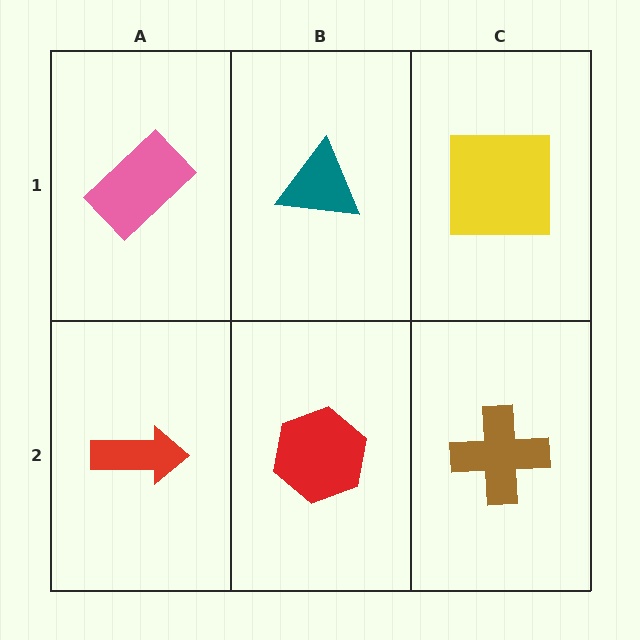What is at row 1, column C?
A yellow square.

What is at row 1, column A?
A pink rectangle.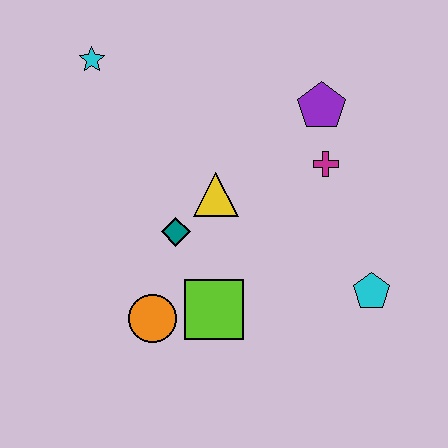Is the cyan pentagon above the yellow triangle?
No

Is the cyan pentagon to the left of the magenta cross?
No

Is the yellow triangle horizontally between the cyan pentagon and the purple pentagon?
No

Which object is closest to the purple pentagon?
The magenta cross is closest to the purple pentagon.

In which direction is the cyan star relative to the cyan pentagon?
The cyan star is to the left of the cyan pentagon.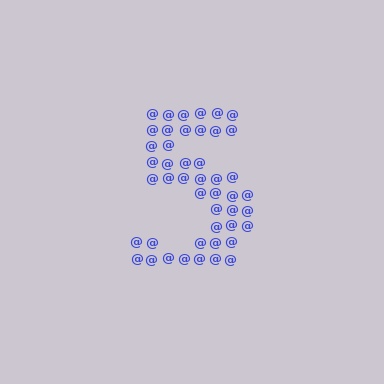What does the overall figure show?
The overall figure shows the digit 5.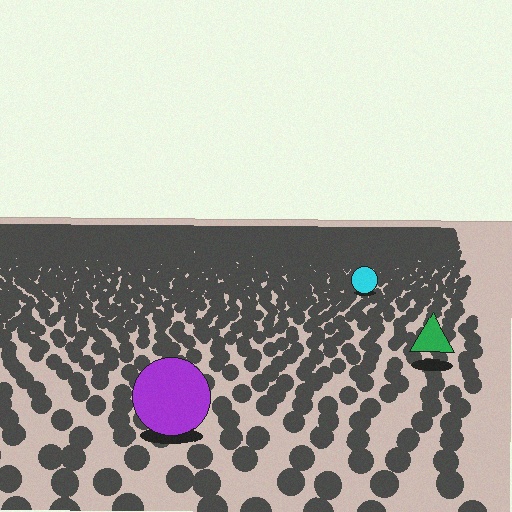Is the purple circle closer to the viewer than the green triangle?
Yes. The purple circle is closer — you can tell from the texture gradient: the ground texture is coarser near it.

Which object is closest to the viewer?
The purple circle is closest. The texture marks near it are larger and more spread out.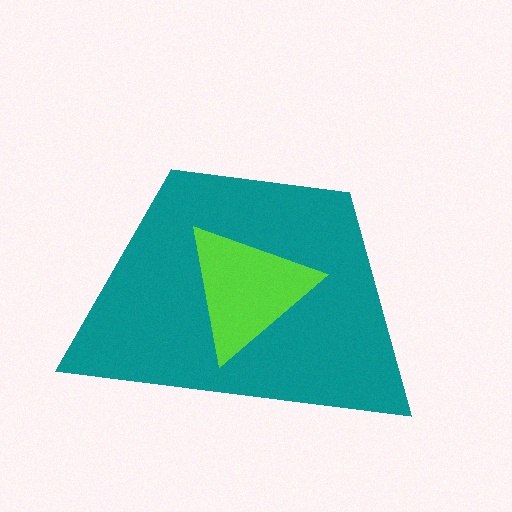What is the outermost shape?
The teal trapezoid.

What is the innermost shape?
The lime triangle.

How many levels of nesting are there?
2.